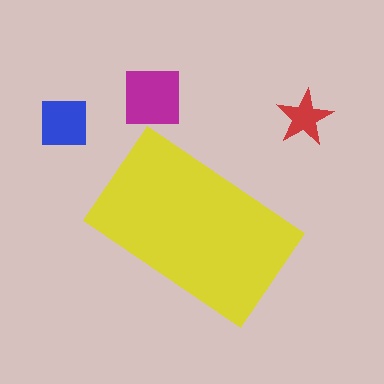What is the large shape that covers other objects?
A yellow rectangle.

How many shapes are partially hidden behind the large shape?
0 shapes are partially hidden.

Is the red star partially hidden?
No, the red star is fully visible.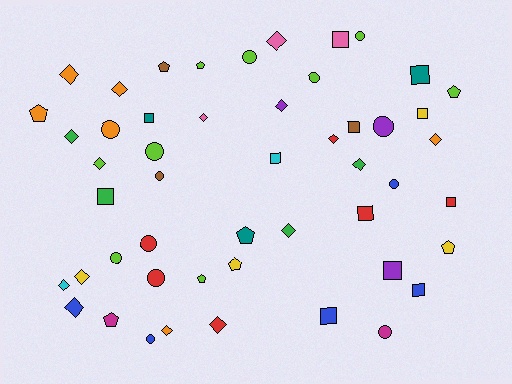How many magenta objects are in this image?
There are 2 magenta objects.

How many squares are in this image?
There are 12 squares.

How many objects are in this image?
There are 50 objects.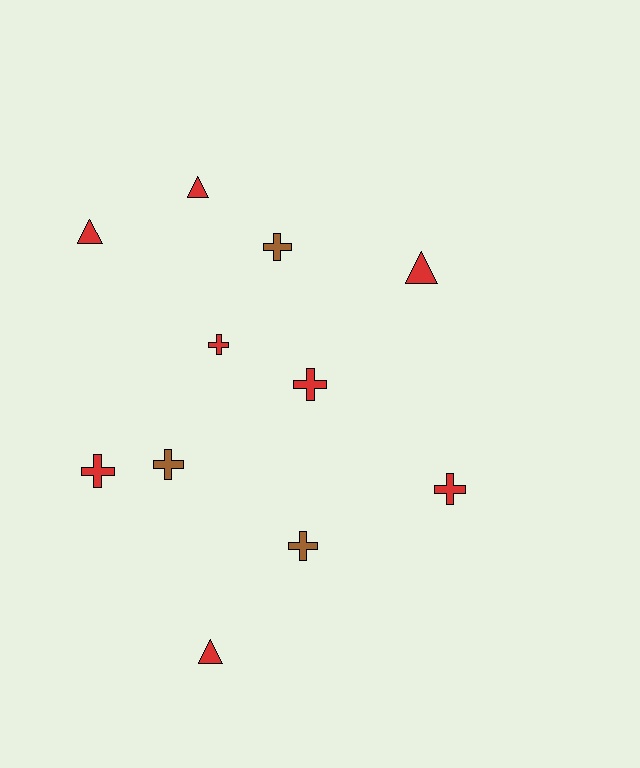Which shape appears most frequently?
Cross, with 7 objects.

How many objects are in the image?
There are 11 objects.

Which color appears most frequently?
Red, with 8 objects.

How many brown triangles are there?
There are no brown triangles.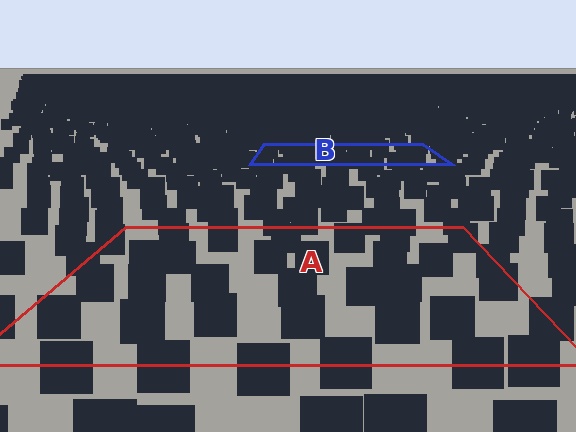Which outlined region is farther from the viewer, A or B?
Region B is farther from the viewer — the texture elements inside it appear smaller and more densely packed.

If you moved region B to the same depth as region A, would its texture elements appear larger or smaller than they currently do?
They would appear larger. At a closer depth, the same texture elements are projected at a bigger on-screen size.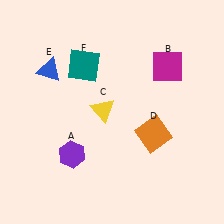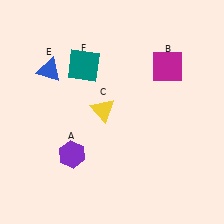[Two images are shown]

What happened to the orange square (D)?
The orange square (D) was removed in Image 2. It was in the bottom-right area of Image 1.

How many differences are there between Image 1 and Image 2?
There is 1 difference between the two images.